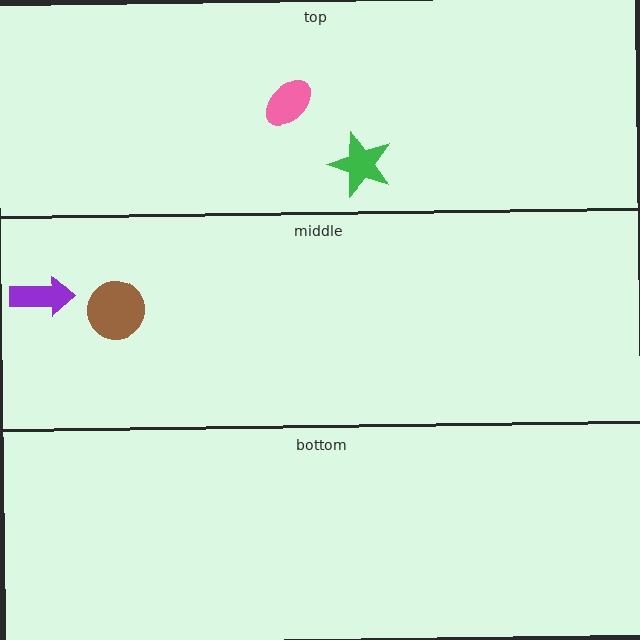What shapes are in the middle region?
The brown circle, the purple arrow.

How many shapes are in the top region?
2.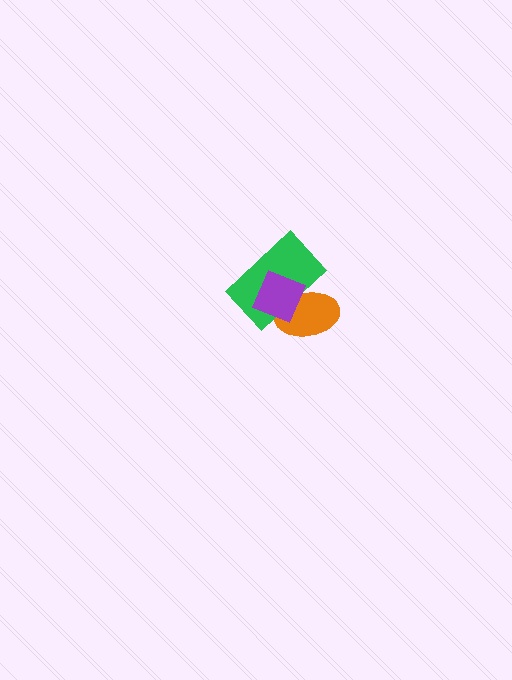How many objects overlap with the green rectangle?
2 objects overlap with the green rectangle.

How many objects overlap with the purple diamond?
2 objects overlap with the purple diamond.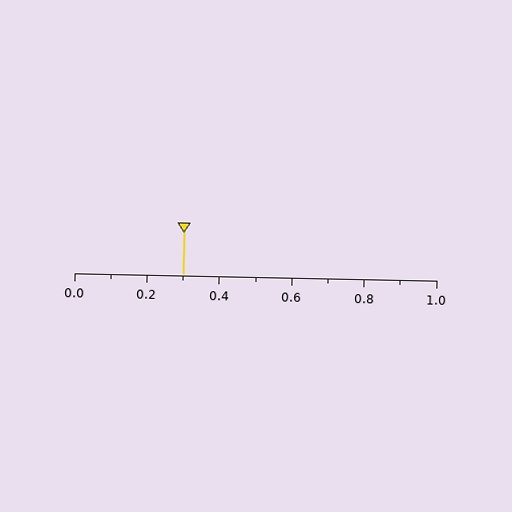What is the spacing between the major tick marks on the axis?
The major ticks are spaced 0.2 apart.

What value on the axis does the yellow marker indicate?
The marker indicates approximately 0.3.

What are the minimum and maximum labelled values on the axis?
The axis runs from 0.0 to 1.0.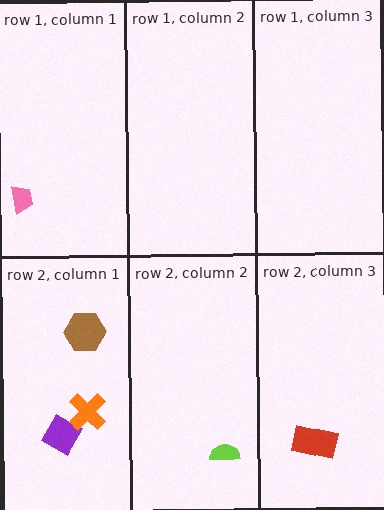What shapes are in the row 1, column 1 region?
The pink trapezoid.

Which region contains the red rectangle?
The row 2, column 3 region.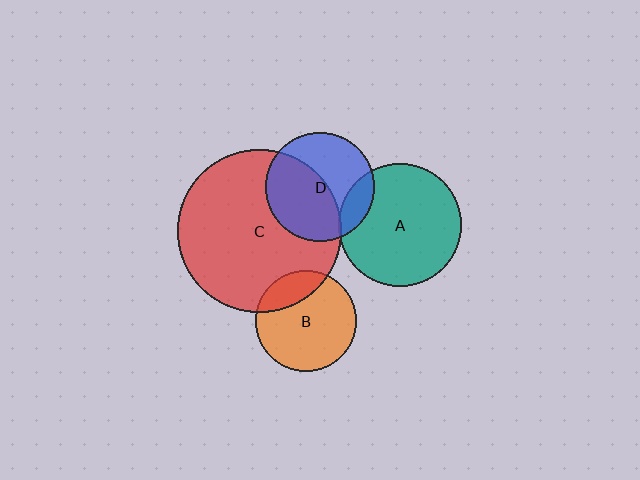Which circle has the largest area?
Circle C (red).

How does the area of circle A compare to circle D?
Approximately 1.3 times.